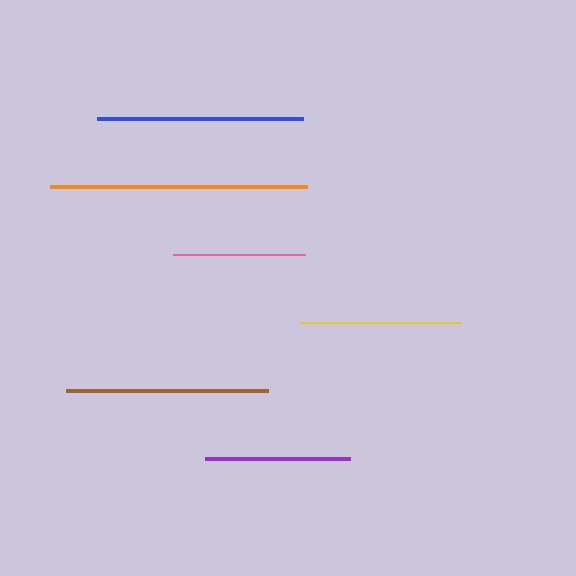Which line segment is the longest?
The orange line is the longest at approximately 257 pixels.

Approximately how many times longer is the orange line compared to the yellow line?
The orange line is approximately 1.6 times the length of the yellow line.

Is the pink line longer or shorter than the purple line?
The purple line is longer than the pink line.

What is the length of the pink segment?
The pink segment is approximately 132 pixels long.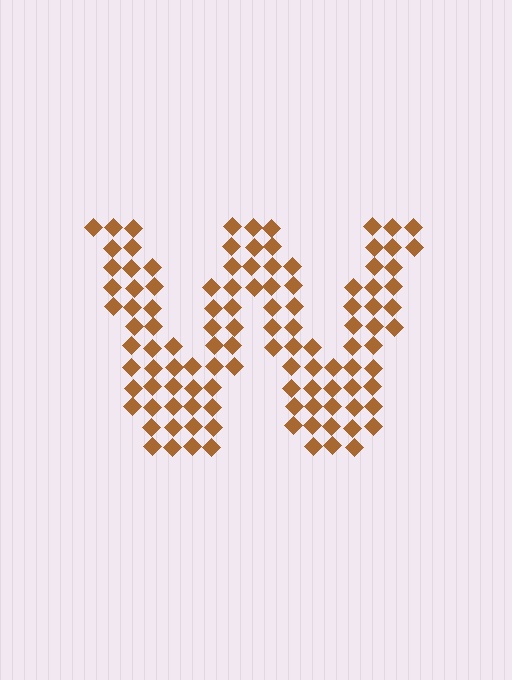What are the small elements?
The small elements are diamonds.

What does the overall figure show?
The overall figure shows the letter W.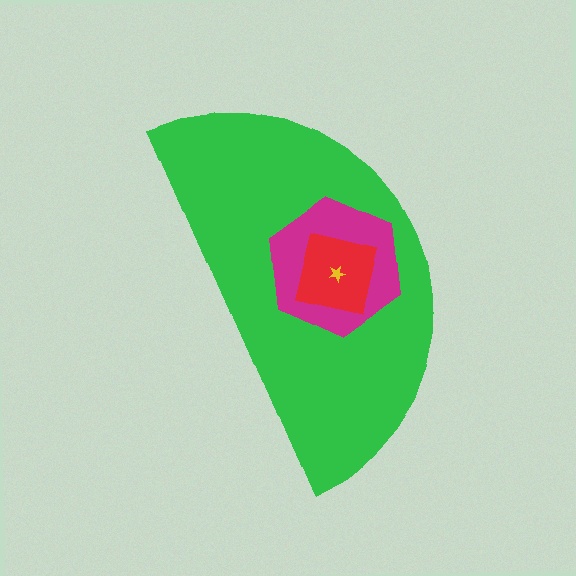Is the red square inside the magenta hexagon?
Yes.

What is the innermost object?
The yellow star.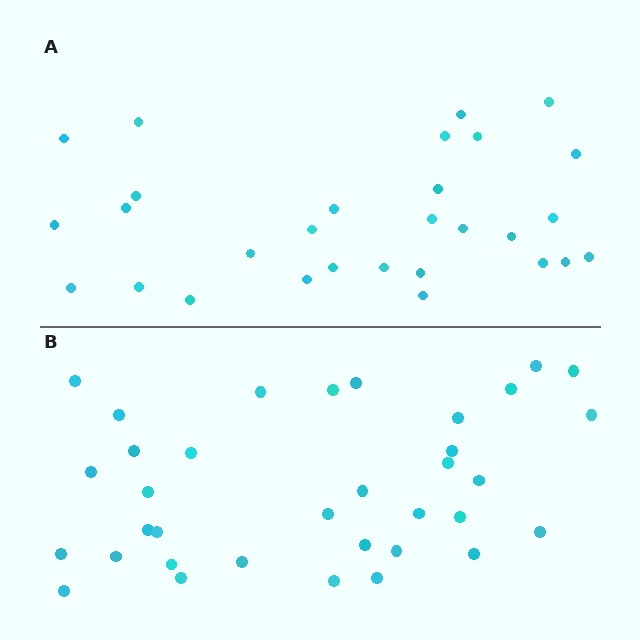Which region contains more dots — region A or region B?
Region B (the bottom region) has more dots.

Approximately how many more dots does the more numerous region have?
Region B has about 6 more dots than region A.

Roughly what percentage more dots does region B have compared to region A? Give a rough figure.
About 20% more.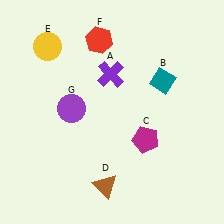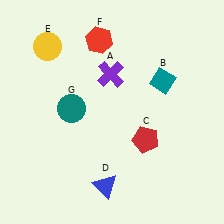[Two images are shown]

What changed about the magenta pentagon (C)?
In Image 1, C is magenta. In Image 2, it changed to red.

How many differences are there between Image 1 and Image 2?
There are 3 differences between the two images.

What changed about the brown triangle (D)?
In Image 1, D is brown. In Image 2, it changed to blue.